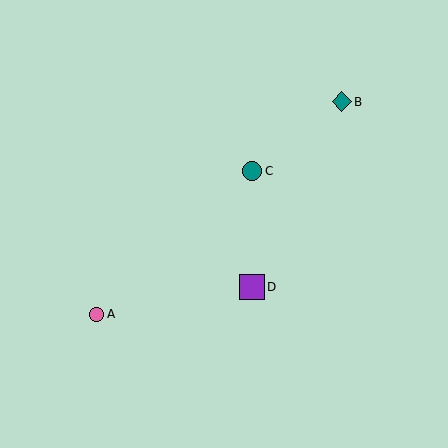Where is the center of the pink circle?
The center of the pink circle is at (97, 314).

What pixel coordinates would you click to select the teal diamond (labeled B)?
Click at (342, 102) to select the teal diamond B.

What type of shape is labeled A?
Shape A is a pink circle.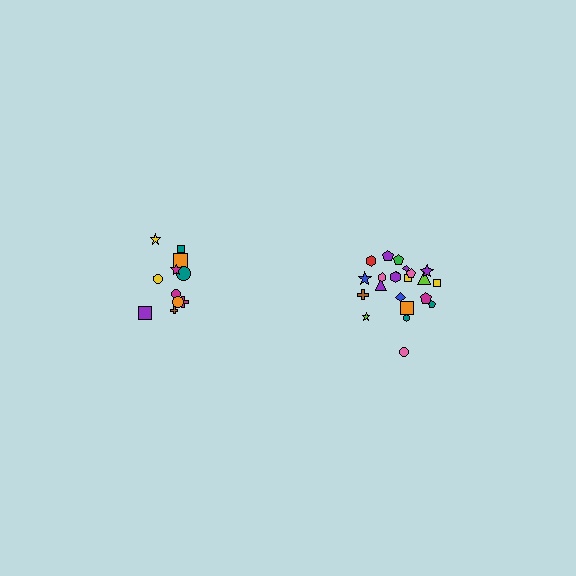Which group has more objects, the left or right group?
The right group.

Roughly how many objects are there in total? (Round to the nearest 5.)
Roughly 35 objects in total.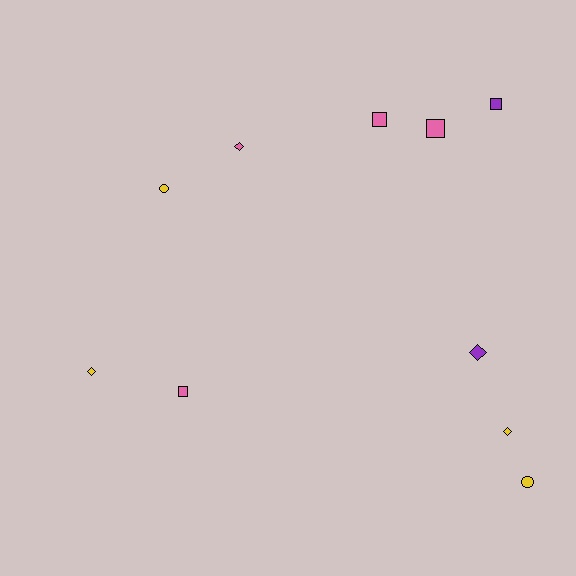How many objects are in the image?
There are 10 objects.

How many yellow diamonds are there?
There are 2 yellow diamonds.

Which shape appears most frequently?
Square, with 4 objects.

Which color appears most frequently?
Yellow, with 4 objects.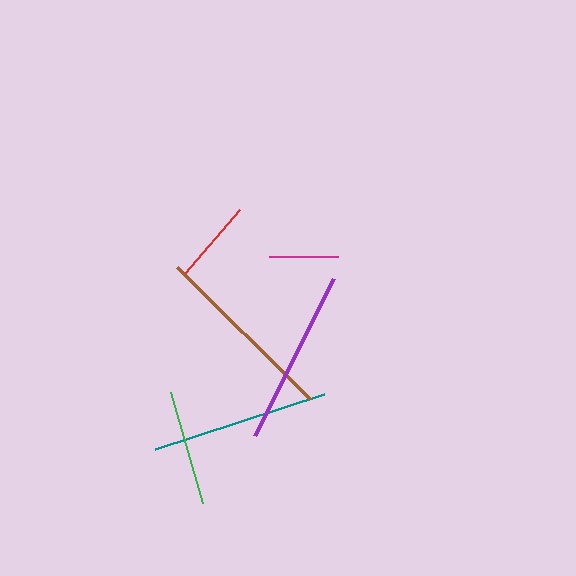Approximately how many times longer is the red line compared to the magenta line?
The red line is approximately 1.2 times the length of the magenta line.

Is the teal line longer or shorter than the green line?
The teal line is longer than the green line.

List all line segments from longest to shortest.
From longest to shortest: brown, teal, purple, green, red, magenta.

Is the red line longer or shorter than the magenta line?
The red line is longer than the magenta line.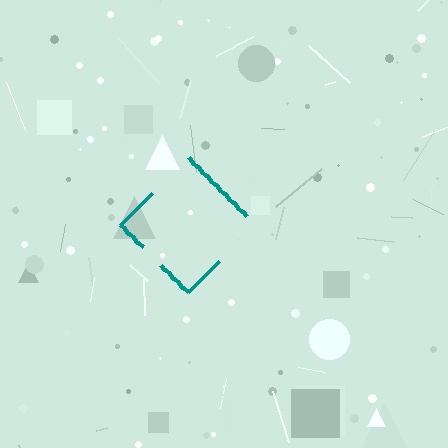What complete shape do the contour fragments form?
The contour fragments form a diamond.